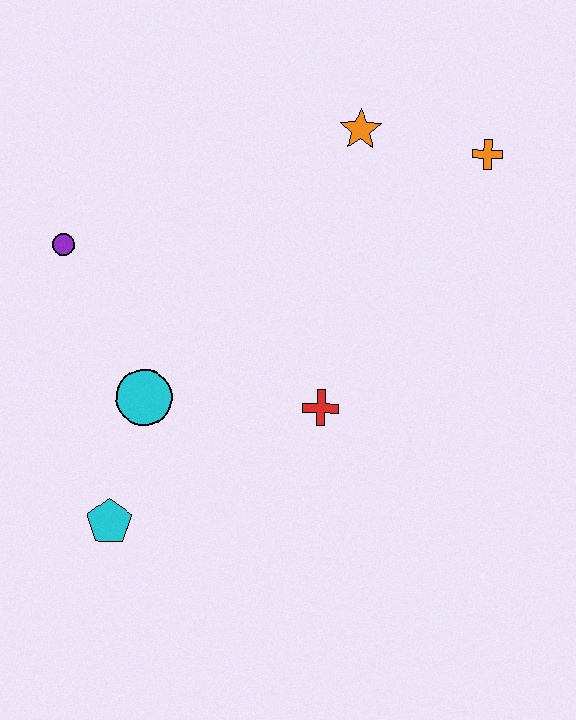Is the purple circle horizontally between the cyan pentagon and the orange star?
No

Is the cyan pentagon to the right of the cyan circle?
No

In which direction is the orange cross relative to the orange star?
The orange cross is to the right of the orange star.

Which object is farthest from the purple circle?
The orange cross is farthest from the purple circle.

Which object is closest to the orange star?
The orange cross is closest to the orange star.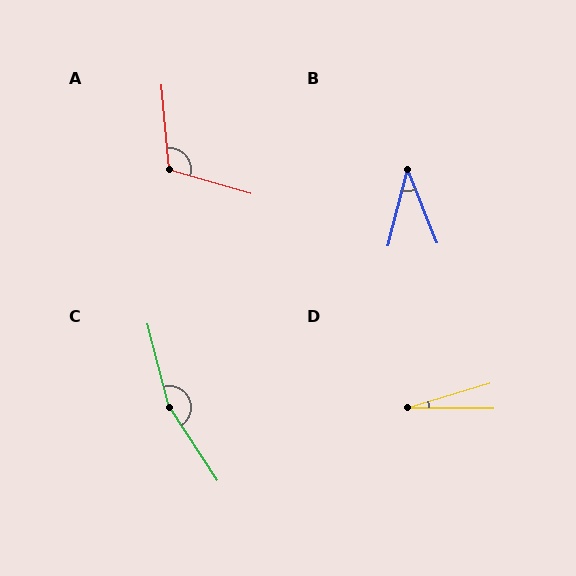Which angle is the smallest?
D, at approximately 17 degrees.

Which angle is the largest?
C, at approximately 161 degrees.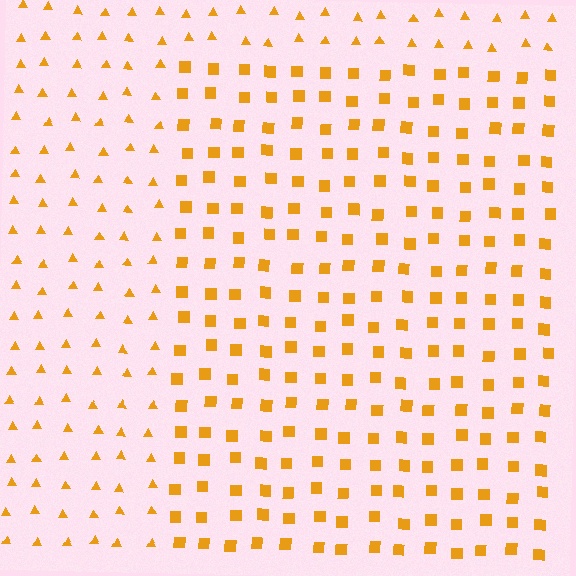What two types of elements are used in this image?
The image uses squares inside the rectangle region and triangles outside it.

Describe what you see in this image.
The image is filled with small orange elements arranged in a uniform grid. A rectangle-shaped region contains squares, while the surrounding area contains triangles. The boundary is defined purely by the change in element shape.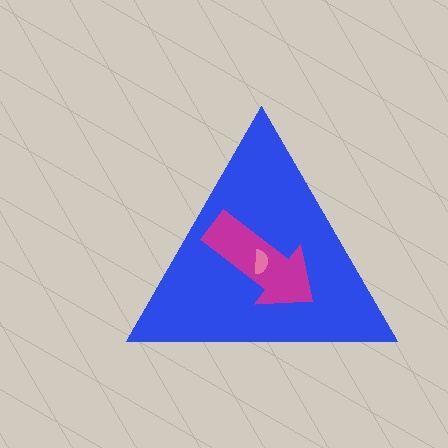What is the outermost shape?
The blue triangle.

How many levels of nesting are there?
3.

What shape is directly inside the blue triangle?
The magenta arrow.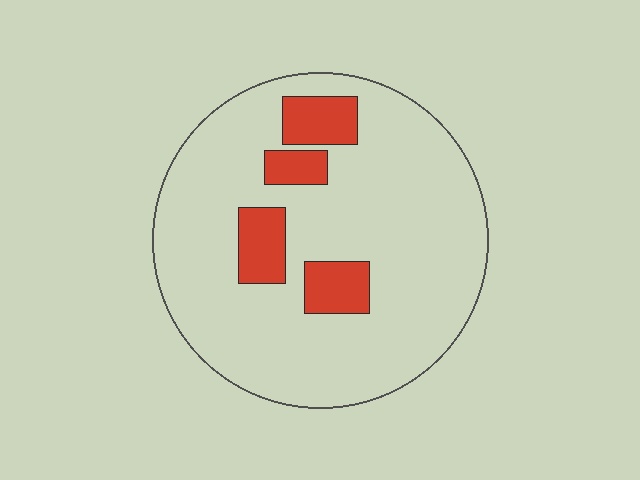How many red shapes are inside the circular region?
4.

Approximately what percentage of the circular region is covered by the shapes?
Approximately 15%.